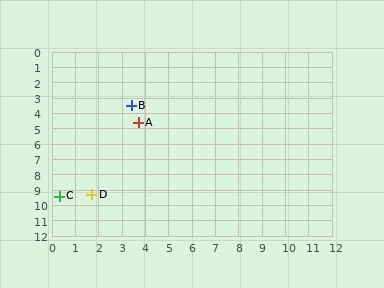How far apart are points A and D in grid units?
Points A and D are about 5.1 grid units apart.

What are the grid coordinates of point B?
Point B is at approximately (3.4, 3.5).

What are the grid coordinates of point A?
Point A is at approximately (3.7, 4.6).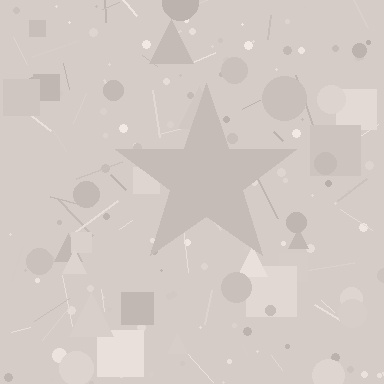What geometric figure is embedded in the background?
A star is embedded in the background.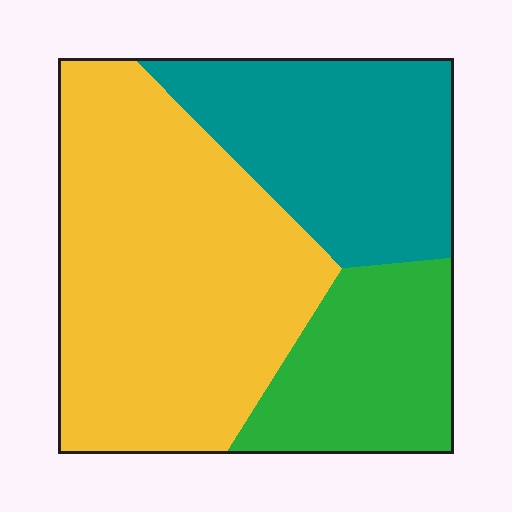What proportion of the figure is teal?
Teal takes up about one quarter (1/4) of the figure.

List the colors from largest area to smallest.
From largest to smallest: yellow, teal, green.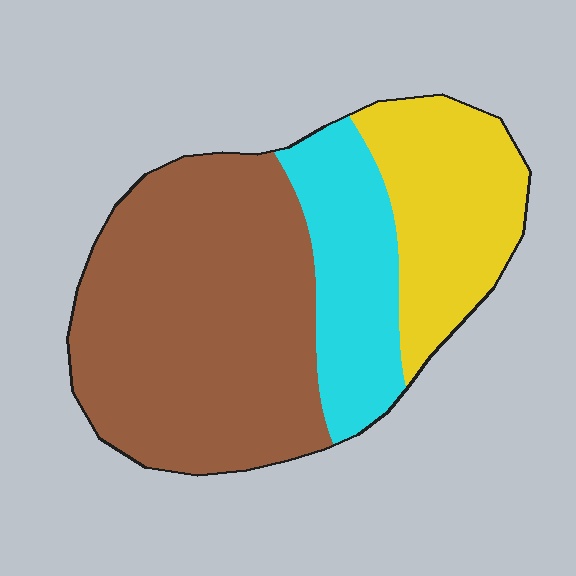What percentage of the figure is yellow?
Yellow takes up about one quarter (1/4) of the figure.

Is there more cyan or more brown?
Brown.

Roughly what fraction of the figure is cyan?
Cyan covers 21% of the figure.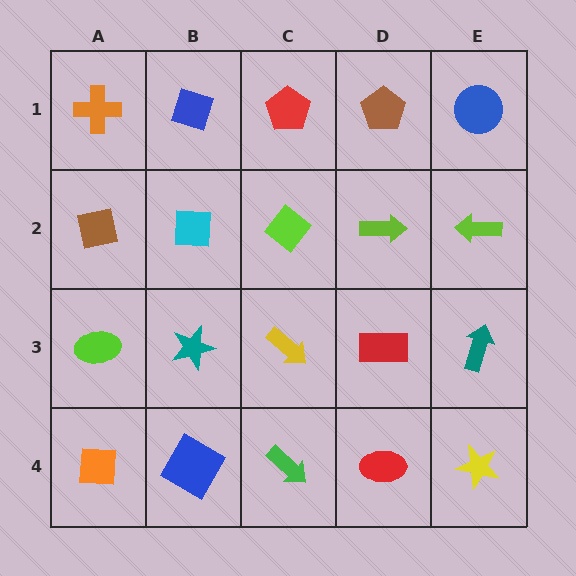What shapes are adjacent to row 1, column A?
A brown square (row 2, column A), a blue diamond (row 1, column B).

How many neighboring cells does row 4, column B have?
3.